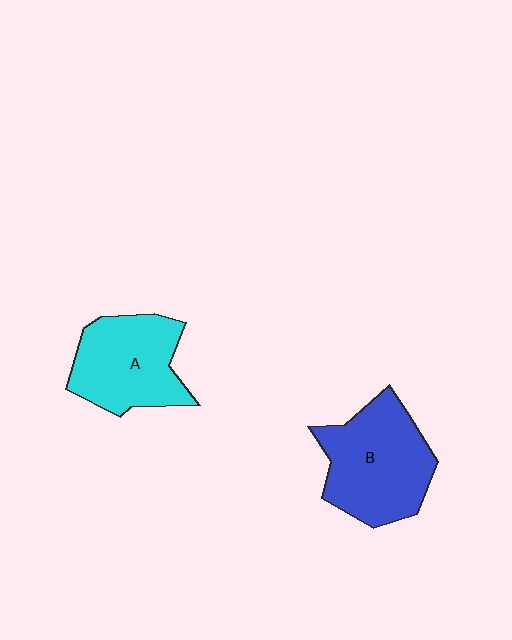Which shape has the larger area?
Shape B (blue).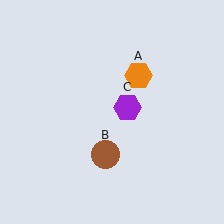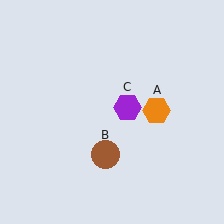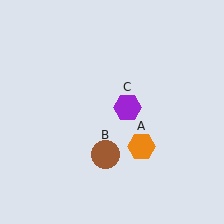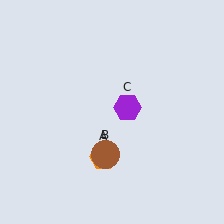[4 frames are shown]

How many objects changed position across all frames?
1 object changed position: orange hexagon (object A).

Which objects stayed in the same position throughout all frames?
Brown circle (object B) and purple hexagon (object C) remained stationary.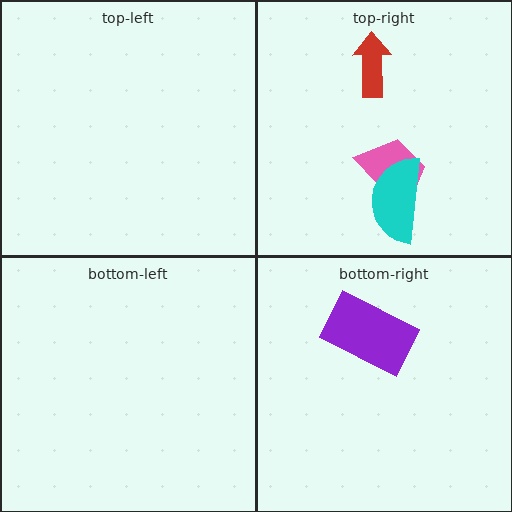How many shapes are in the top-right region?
3.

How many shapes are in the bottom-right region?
1.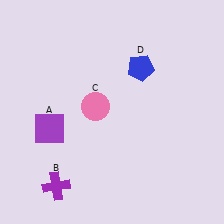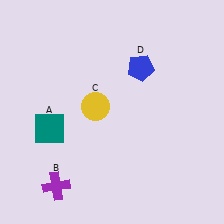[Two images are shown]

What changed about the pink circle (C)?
In Image 1, C is pink. In Image 2, it changed to yellow.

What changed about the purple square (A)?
In Image 1, A is purple. In Image 2, it changed to teal.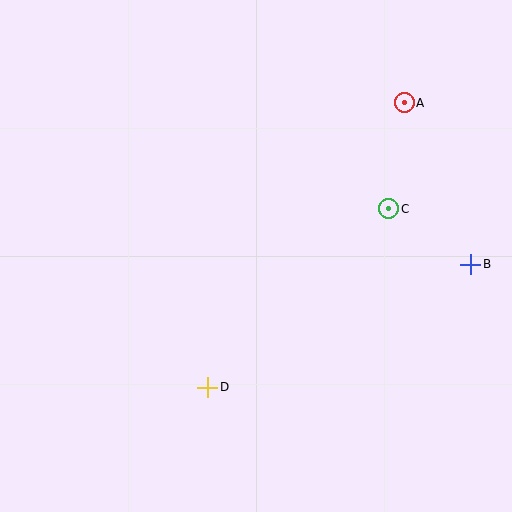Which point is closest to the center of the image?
Point D at (208, 387) is closest to the center.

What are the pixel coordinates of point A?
Point A is at (404, 103).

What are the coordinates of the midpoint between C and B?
The midpoint between C and B is at (430, 236).